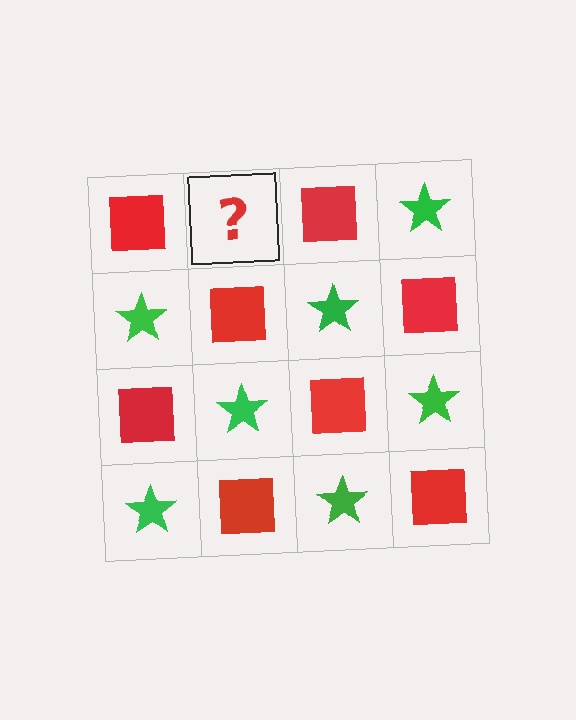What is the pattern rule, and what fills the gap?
The rule is that it alternates red square and green star in a checkerboard pattern. The gap should be filled with a green star.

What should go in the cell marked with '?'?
The missing cell should contain a green star.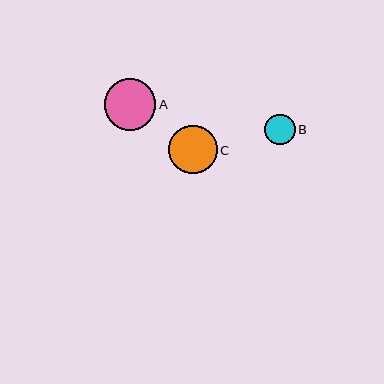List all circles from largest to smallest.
From largest to smallest: A, C, B.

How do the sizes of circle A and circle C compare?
Circle A and circle C are approximately the same size.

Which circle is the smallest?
Circle B is the smallest with a size of approximately 30 pixels.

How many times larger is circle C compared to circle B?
Circle C is approximately 1.6 times the size of circle B.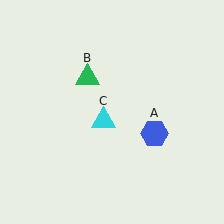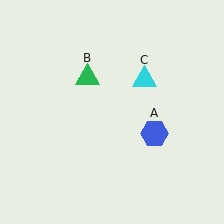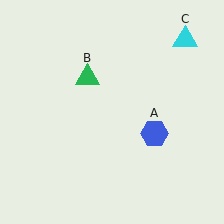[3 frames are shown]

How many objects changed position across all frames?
1 object changed position: cyan triangle (object C).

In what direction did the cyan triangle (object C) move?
The cyan triangle (object C) moved up and to the right.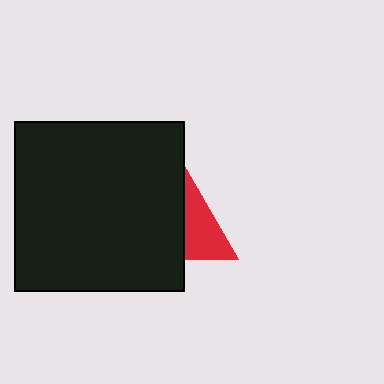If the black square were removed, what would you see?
You would see the complete red triangle.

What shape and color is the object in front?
The object in front is a black square.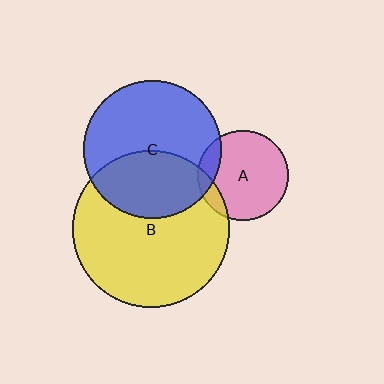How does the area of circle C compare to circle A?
Approximately 2.3 times.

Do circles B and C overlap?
Yes.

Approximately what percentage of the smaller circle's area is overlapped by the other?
Approximately 40%.